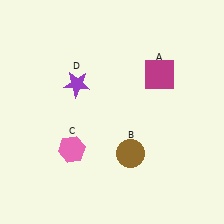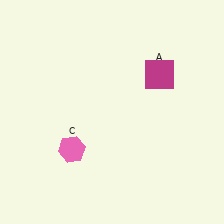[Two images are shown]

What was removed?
The brown circle (B), the purple star (D) were removed in Image 2.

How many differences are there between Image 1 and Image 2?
There are 2 differences between the two images.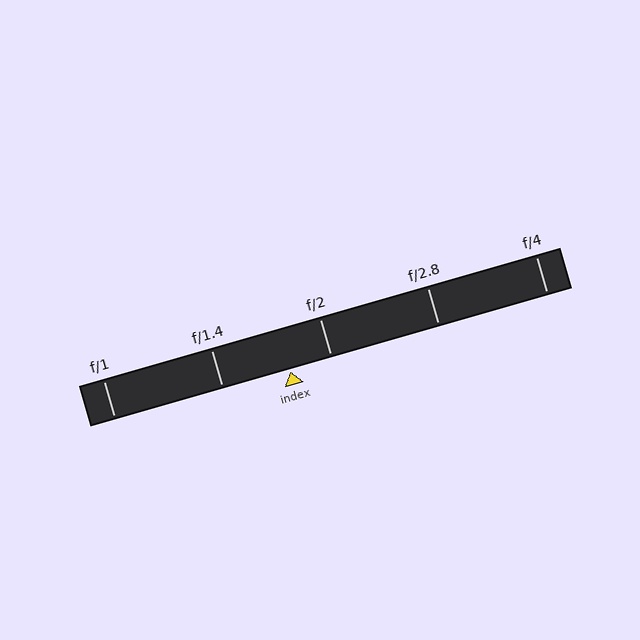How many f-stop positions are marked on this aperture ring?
There are 5 f-stop positions marked.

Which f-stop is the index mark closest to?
The index mark is closest to f/2.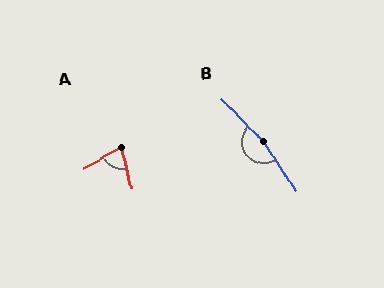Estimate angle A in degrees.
Approximately 73 degrees.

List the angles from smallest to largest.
A (73°), B (170°).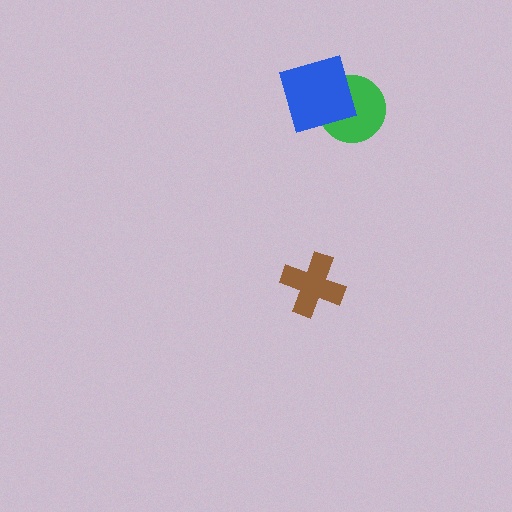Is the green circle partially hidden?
Yes, it is partially covered by another shape.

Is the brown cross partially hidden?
No, no other shape covers it.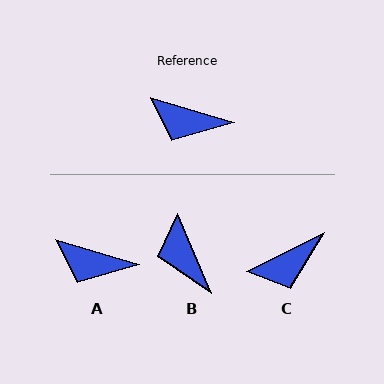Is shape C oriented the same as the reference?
No, it is off by about 43 degrees.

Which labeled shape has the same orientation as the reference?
A.